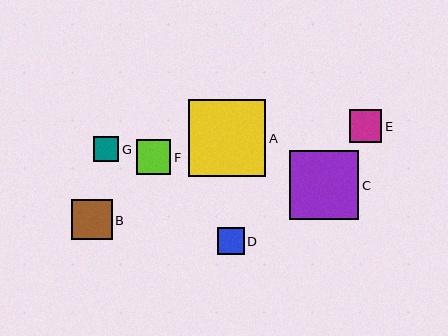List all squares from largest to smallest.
From largest to smallest: A, C, B, F, E, D, G.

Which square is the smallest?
Square G is the smallest with a size of approximately 25 pixels.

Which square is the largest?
Square A is the largest with a size of approximately 77 pixels.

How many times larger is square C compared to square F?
Square C is approximately 2.0 times the size of square F.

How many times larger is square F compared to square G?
Square F is approximately 1.4 times the size of square G.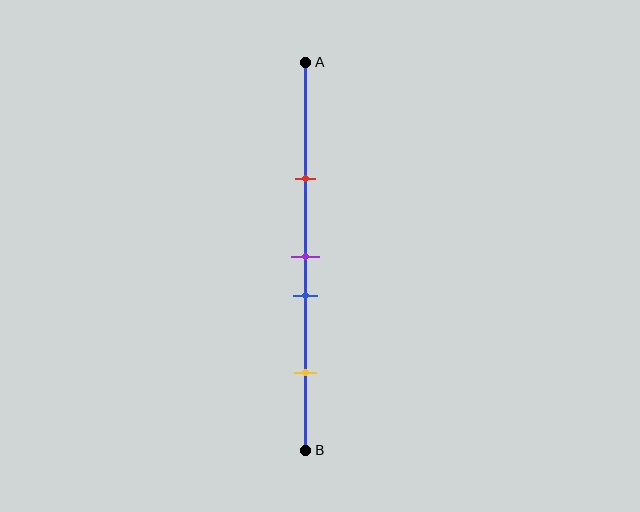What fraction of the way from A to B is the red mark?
The red mark is approximately 30% (0.3) of the way from A to B.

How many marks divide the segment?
There are 4 marks dividing the segment.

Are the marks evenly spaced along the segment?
No, the marks are not evenly spaced.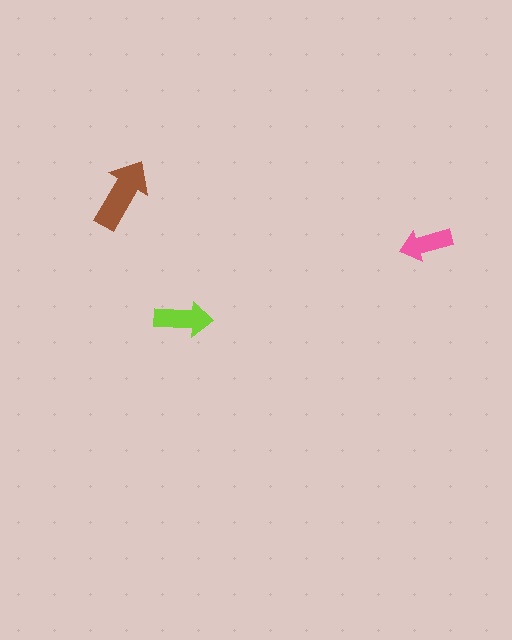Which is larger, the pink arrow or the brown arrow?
The brown one.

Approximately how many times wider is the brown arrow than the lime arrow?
About 1.5 times wider.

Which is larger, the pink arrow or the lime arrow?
The lime one.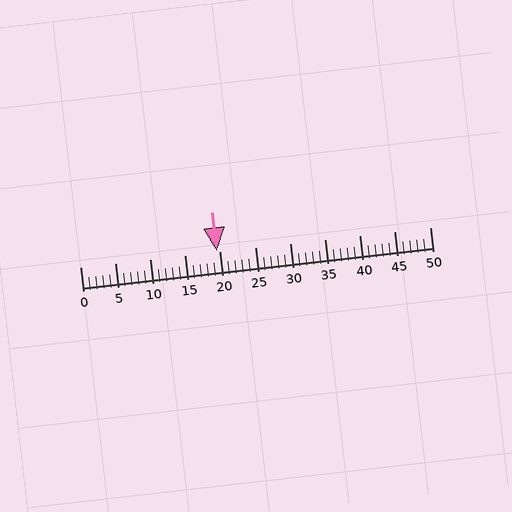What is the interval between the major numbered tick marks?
The major tick marks are spaced 5 units apart.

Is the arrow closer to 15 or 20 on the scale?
The arrow is closer to 20.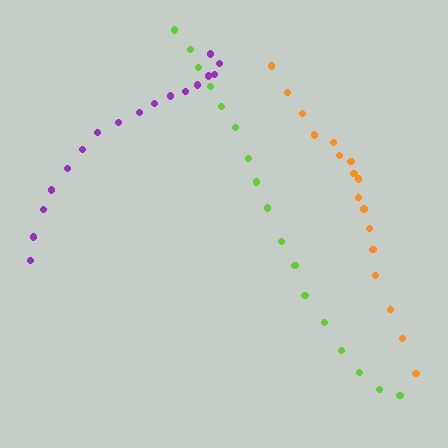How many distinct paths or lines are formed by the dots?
There are 3 distinct paths.